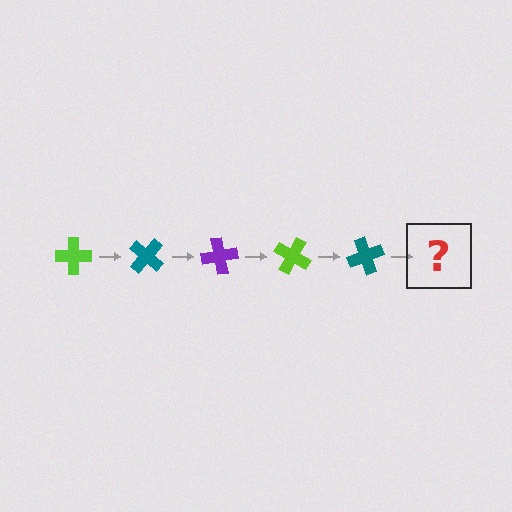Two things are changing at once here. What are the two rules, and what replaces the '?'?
The two rules are that it rotates 40 degrees each step and the color cycles through lime, teal, and purple. The '?' should be a purple cross, rotated 200 degrees from the start.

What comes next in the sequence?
The next element should be a purple cross, rotated 200 degrees from the start.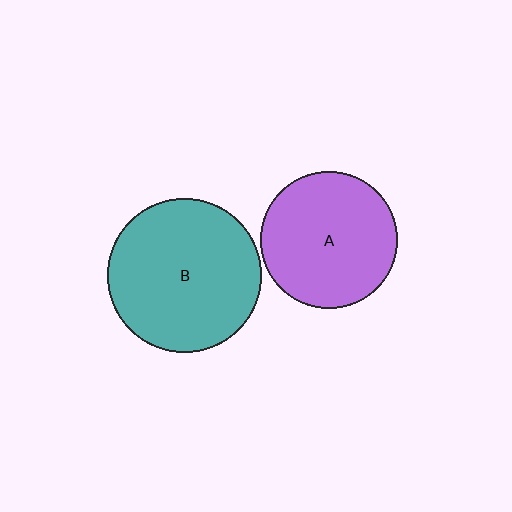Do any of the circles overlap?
No, none of the circles overlap.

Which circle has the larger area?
Circle B (teal).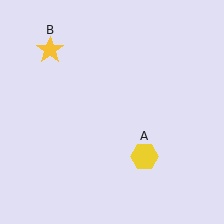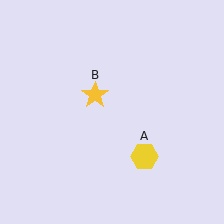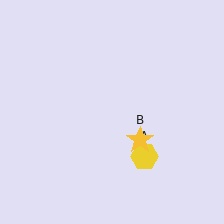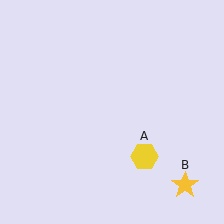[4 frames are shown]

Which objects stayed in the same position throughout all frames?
Yellow hexagon (object A) remained stationary.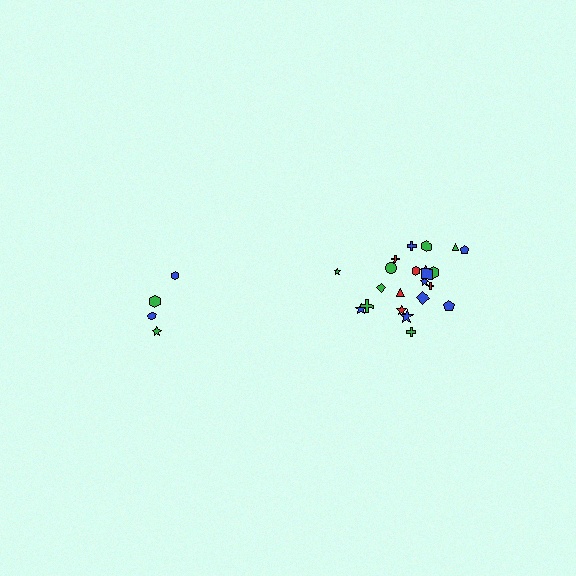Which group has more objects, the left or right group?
The right group.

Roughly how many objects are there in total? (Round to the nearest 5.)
Roughly 25 objects in total.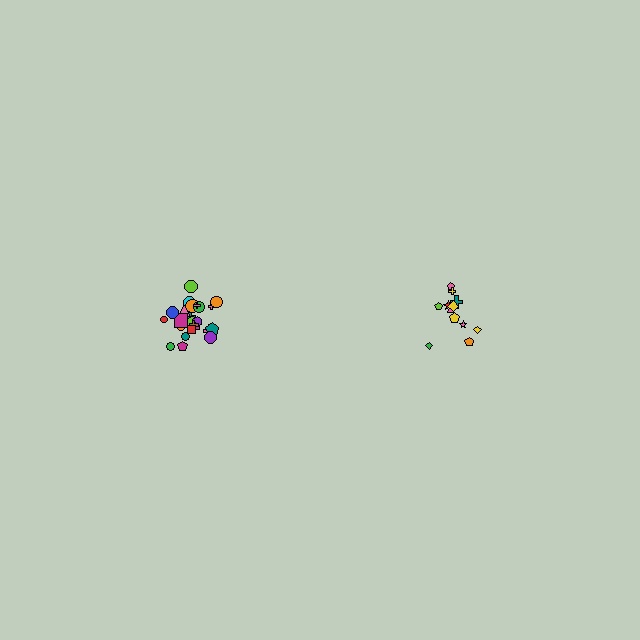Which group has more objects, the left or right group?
The left group.